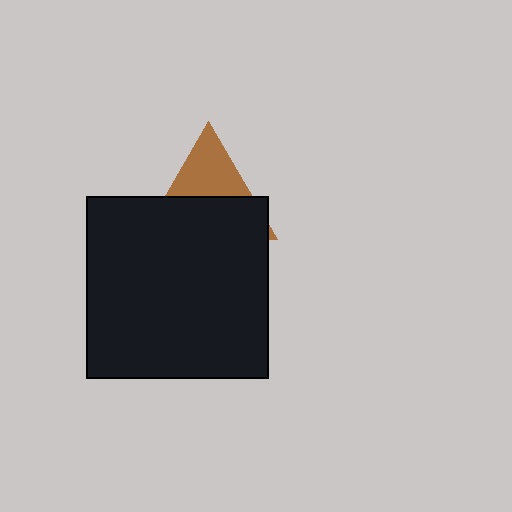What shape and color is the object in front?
The object in front is a black square.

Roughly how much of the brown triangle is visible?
A small part of it is visible (roughly 40%).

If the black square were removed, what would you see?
You would see the complete brown triangle.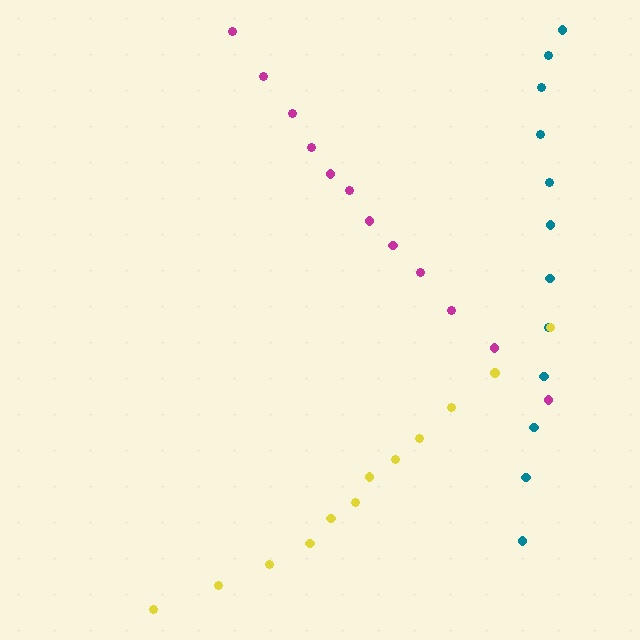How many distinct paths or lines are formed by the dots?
There are 3 distinct paths.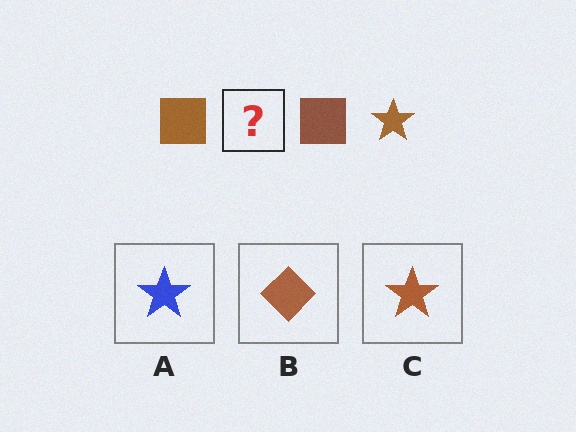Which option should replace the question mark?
Option C.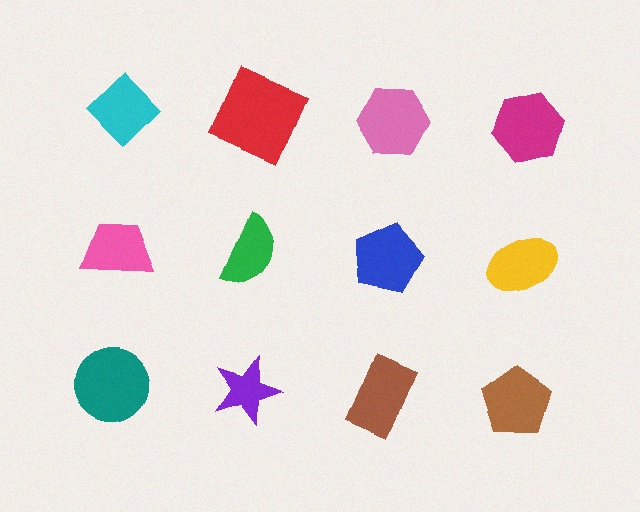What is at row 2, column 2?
A green semicircle.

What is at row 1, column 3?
A pink hexagon.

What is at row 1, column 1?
A cyan diamond.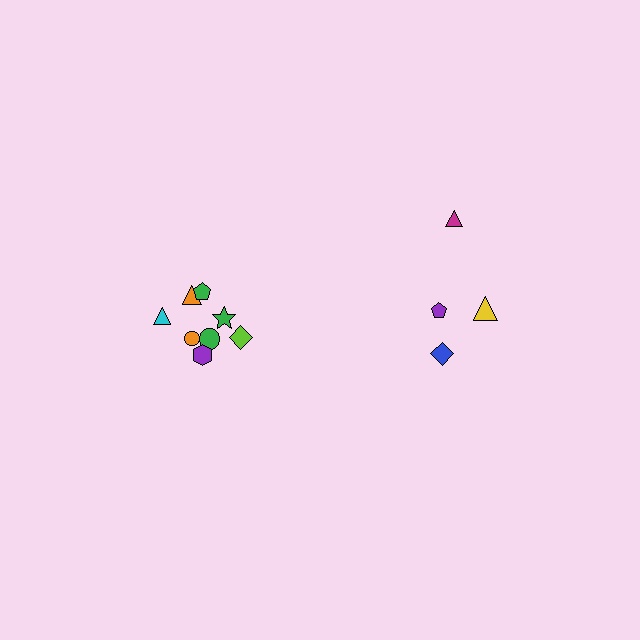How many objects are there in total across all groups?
There are 12 objects.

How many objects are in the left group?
There are 8 objects.